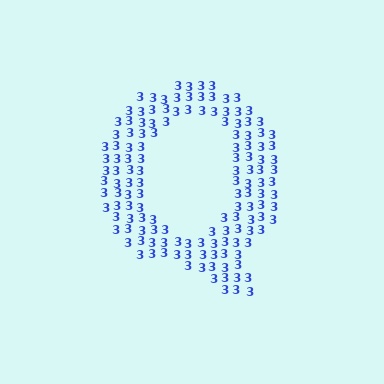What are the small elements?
The small elements are digit 3's.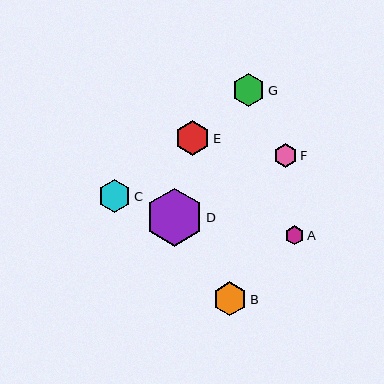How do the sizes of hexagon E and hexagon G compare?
Hexagon E and hexagon G are approximately the same size.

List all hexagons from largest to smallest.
From largest to smallest: D, E, B, G, C, F, A.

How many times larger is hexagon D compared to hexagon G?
Hexagon D is approximately 1.7 times the size of hexagon G.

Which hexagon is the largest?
Hexagon D is the largest with a size of approximately 58 pixels.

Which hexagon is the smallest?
Hexagon A is the smallest with a size of approximately 19 pixels.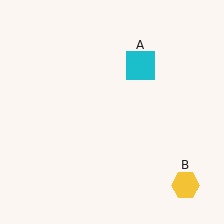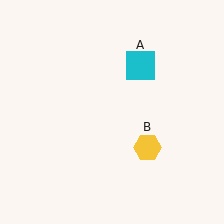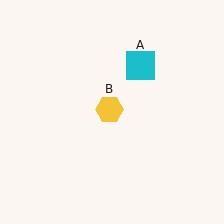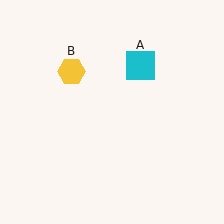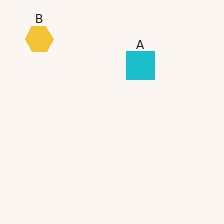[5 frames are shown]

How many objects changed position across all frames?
1 object changed position: yellow hexagon (object B).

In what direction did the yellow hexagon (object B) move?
The yellow hexagon (object B) moved up and to the left.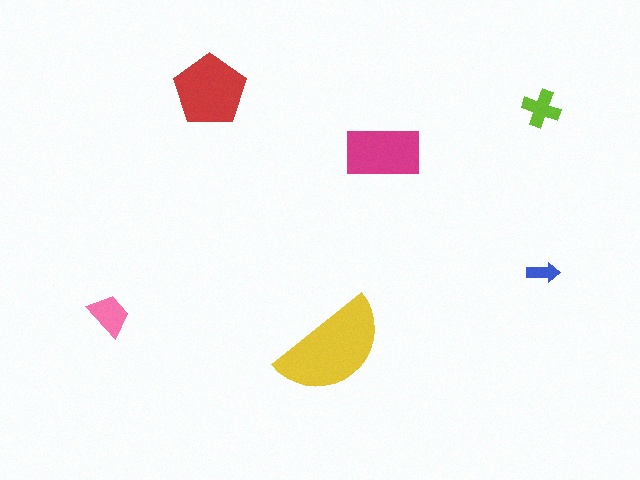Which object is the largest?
The yellow semicircle.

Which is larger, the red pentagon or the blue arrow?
The red pentagon.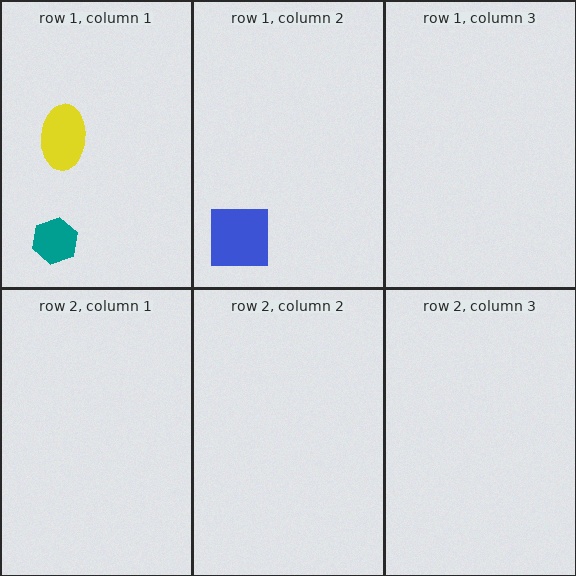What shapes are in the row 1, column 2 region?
The blue square.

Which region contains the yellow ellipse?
The row 1, column 1 region.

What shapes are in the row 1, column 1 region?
The yellow ellipse, the teal hexagon.